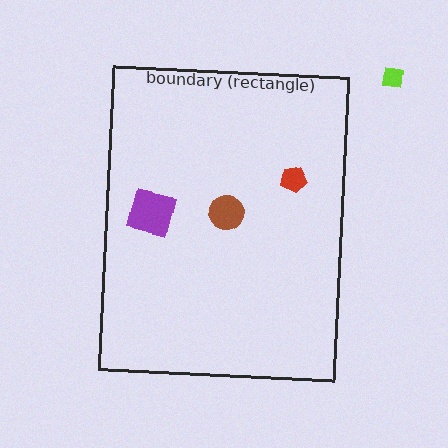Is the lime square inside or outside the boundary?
Outside.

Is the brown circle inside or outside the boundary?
Inside.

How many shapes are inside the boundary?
3 inside, 1 outside.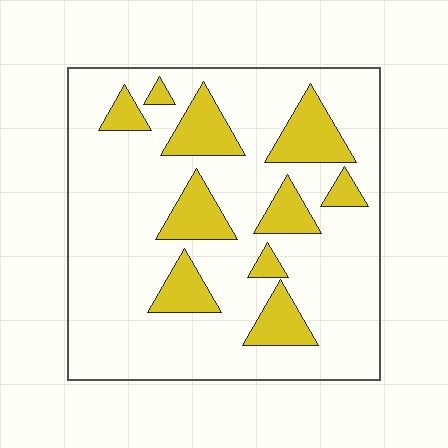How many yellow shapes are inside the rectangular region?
10.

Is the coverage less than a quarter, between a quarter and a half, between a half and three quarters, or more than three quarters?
Less than a quarter.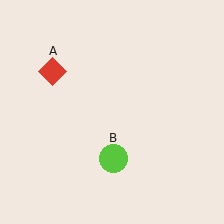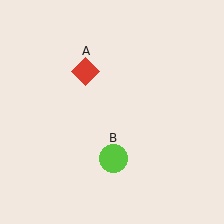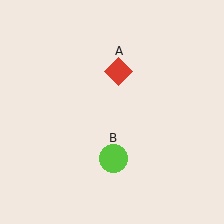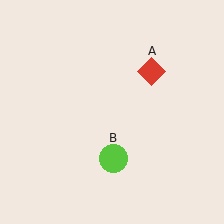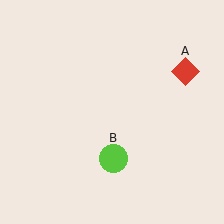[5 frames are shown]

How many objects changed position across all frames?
1 object changed position: red diamond (object A).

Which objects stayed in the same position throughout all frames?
Lime circle (object B) remained stationary.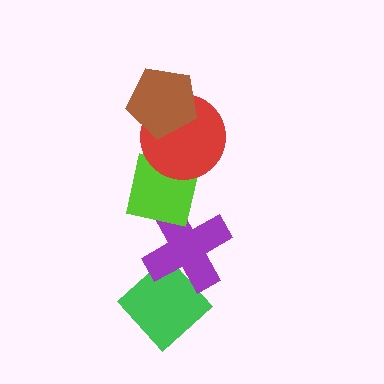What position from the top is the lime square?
The lime square is 3rd from the top.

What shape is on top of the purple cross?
The lime square is on top of the purple cross.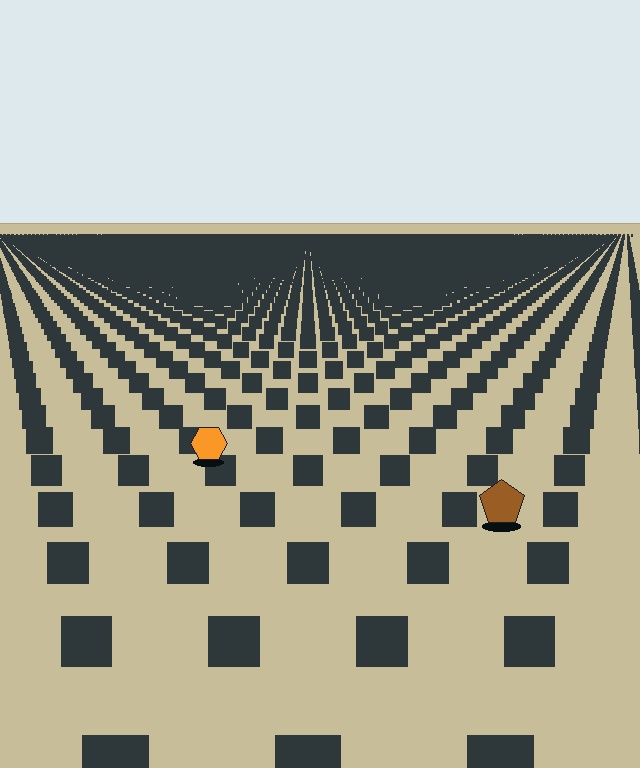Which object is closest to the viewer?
The brown pentagon is closest. The texture marks near it are larger and more spread out.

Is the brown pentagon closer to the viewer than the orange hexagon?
Yes. The brown pentagon is closer — you can tell from the texture gradient: the ground texture is coarser near it.